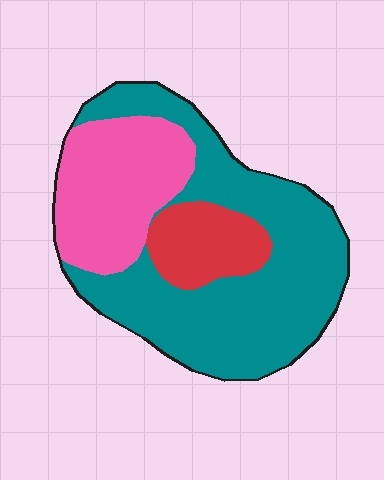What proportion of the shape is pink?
Pink takes up about one quarter (1/4) of the shape.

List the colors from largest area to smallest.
From largest to smallest: teal, pink, red.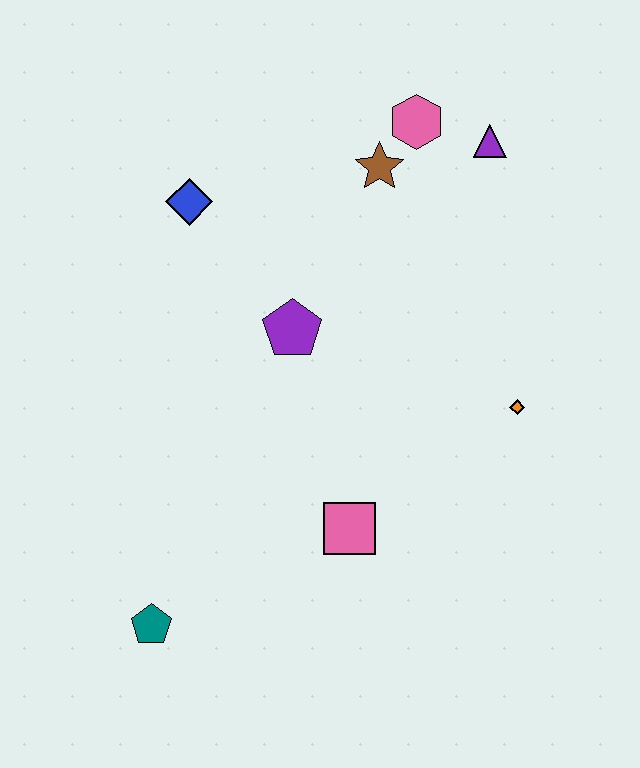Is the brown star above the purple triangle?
No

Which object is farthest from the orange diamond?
The teal pentagon is farthest from the orange diamond.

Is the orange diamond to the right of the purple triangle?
Yes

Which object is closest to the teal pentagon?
The pink square is closest to the teal pentagon.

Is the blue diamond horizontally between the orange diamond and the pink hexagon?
No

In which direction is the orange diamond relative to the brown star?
The orange diamond is below the brown star.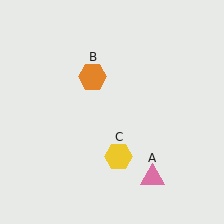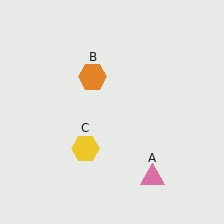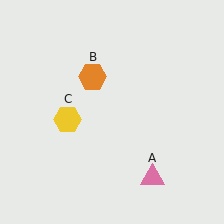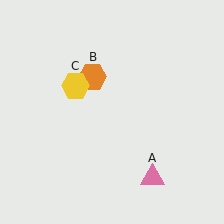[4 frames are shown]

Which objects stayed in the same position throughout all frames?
Pink triangle (object A) and orange hexagon (object B) remained stationary.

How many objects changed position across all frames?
1 object changed position: yellow hexagon (object C).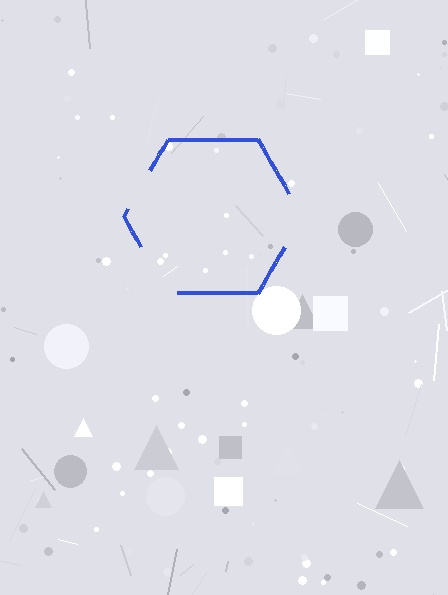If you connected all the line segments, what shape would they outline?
They would outline a hexagon.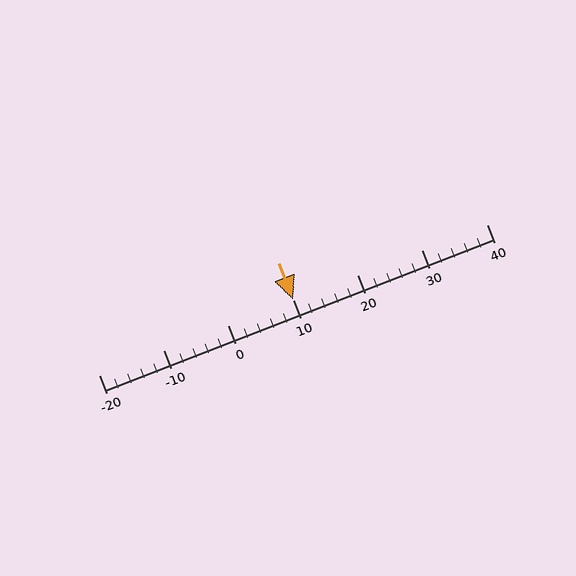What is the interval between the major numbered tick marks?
The major tick marks are spaced 10 units apart.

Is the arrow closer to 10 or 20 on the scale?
The arrow is closer to 10.